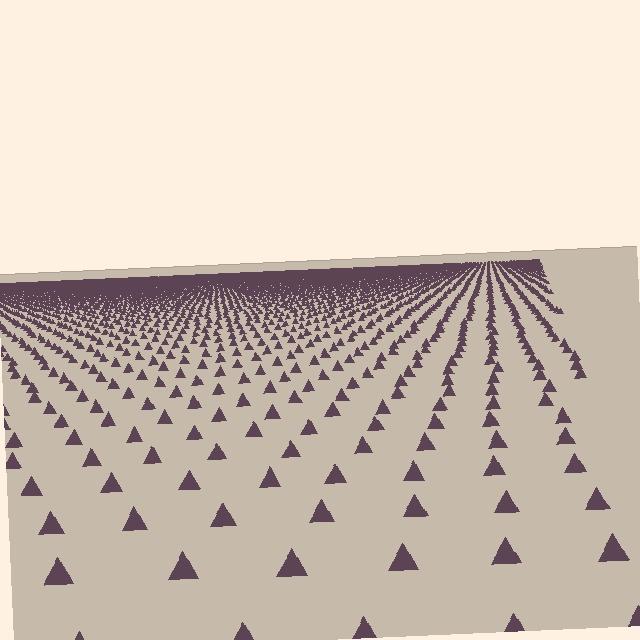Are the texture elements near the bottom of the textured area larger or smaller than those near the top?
Larger. Near the bottom, elements are closer to the viewer and appear at a bigger on-screen size.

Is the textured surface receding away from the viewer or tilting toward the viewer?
The surface is receding away from the viewer. Texture elements get smaller and denser toward the top.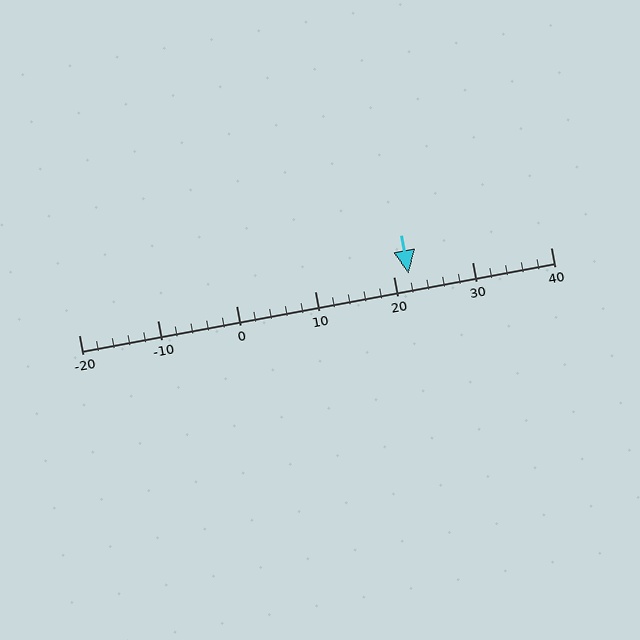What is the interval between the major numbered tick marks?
The major tick marks are spaced 10 units apart.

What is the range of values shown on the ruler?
The ruler shows values from -20 to 40.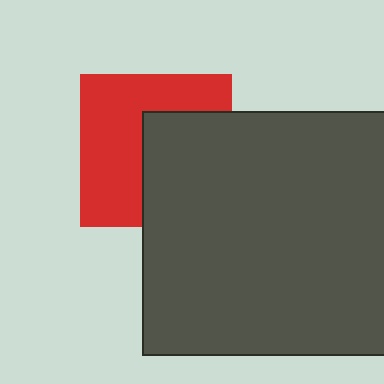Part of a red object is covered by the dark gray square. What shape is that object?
It is a square.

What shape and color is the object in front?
The object in front is a dark gray square.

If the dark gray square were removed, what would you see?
You would see the complete red square.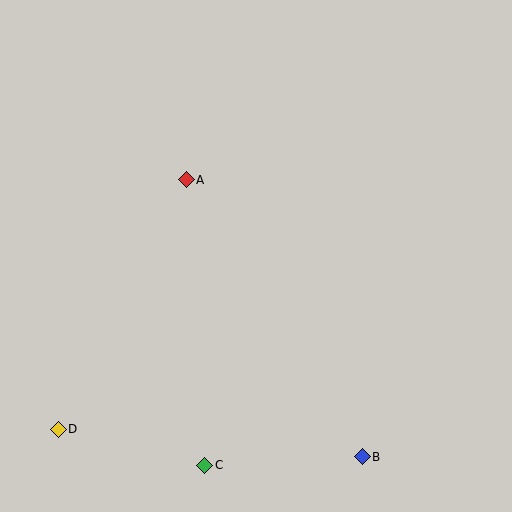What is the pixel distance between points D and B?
The distance between D and B is 306 pixels.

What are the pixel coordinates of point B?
Point B is at (362, 457).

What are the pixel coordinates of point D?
Point D is at (58, 429).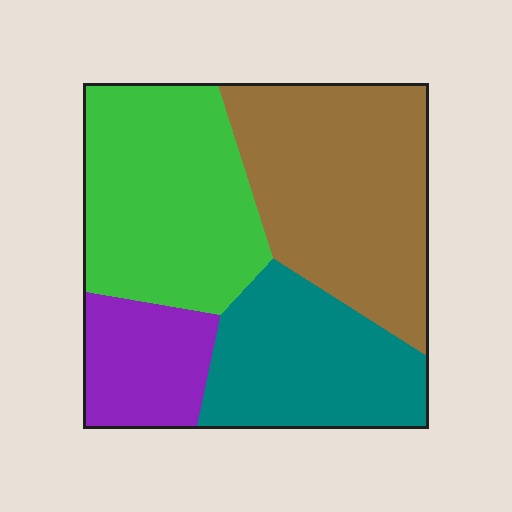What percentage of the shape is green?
Green takes up between a quarter and a half of the shape.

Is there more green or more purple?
Green.